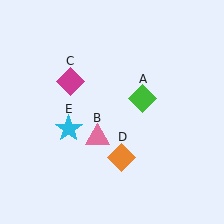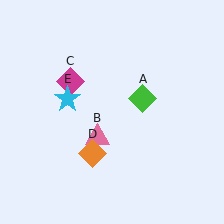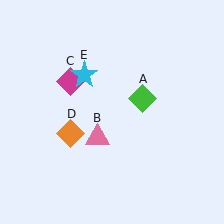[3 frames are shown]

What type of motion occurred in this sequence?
The orange diamond (object D), cyan star (object E) rotated clockwise around the center of the scene.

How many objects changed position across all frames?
2 objects changed position: orange diamond (object D), cyan star (object E).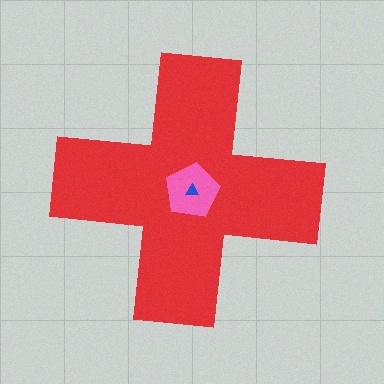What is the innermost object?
The blue triangle.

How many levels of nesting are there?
3.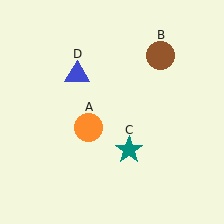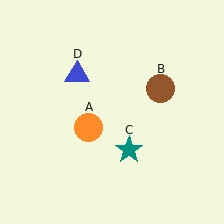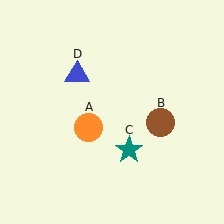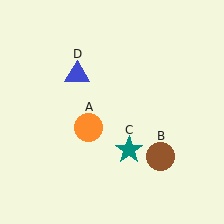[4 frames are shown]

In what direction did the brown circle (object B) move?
The brown circle (object B) moved down.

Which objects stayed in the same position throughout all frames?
Orange circle (object A) and teal star (object C) and blue triangle (object D) remained stationary.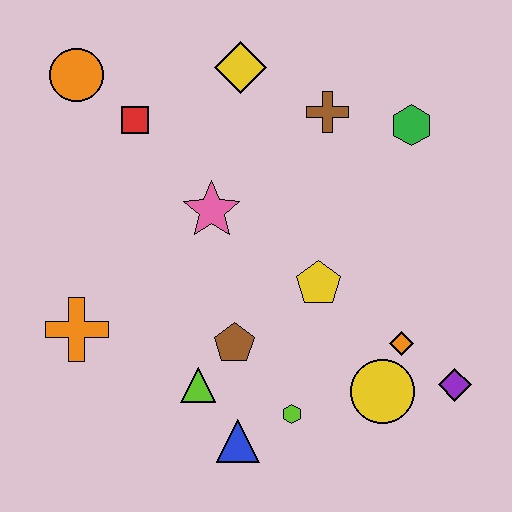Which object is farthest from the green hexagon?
The orange cross is farthest from the green hexagon.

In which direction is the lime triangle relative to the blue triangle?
The lime triangle is above the blue triangle.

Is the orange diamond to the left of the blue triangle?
No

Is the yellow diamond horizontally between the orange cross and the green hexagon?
Yes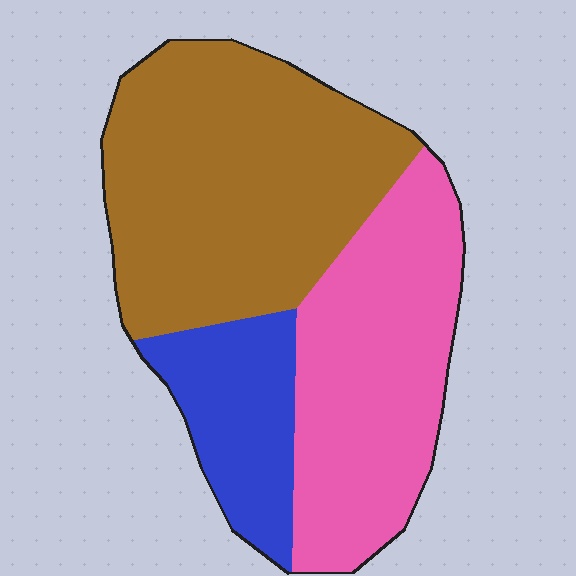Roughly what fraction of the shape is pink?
Pink covers around 35% of the shape.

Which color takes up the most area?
Brown, at roughly 45%.